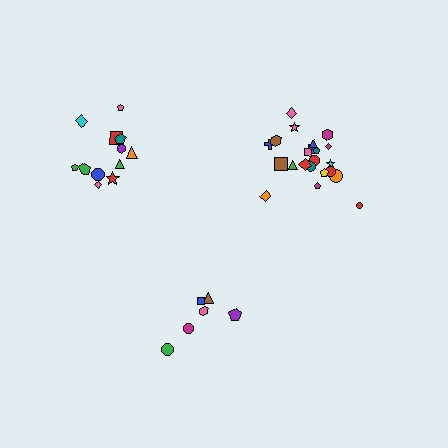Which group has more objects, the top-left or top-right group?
The top-right group.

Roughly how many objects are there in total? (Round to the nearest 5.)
Roughly 40 objects in total.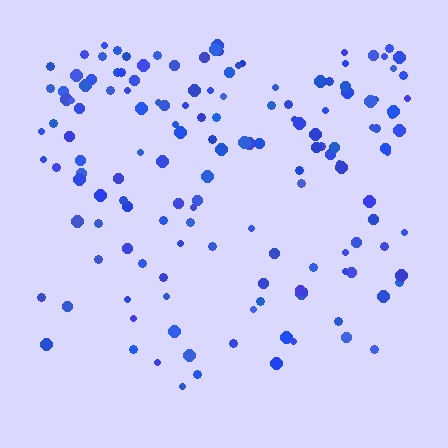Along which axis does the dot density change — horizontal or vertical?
Vertical.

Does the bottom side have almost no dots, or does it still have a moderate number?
Still a moderate number, just noticeably fewer than the top.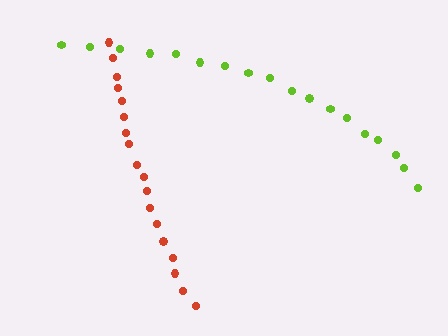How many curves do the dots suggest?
There are 2 distinct paths.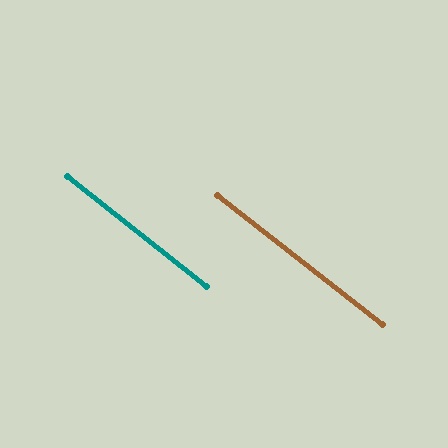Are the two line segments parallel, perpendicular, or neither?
Parallel — their directions differ by only 0.4°.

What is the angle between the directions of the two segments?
Approximately 0 degrees.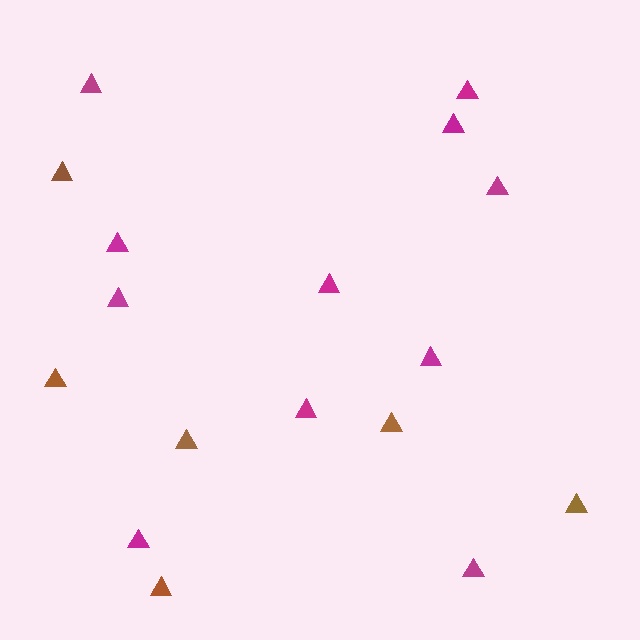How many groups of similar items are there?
There are 2 groups: one group of brown triangles (6) and one group of magenta triangles (11).